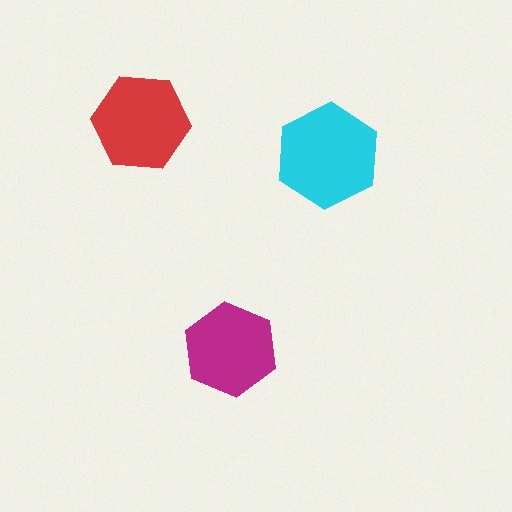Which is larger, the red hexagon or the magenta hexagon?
The red one.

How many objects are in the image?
There are 3 objects in the image.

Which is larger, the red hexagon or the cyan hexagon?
The cyan one.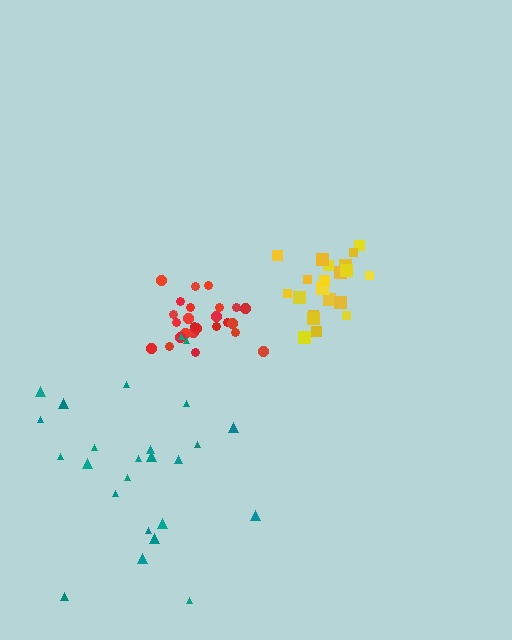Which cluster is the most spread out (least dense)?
Teal.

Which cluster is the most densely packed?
Red.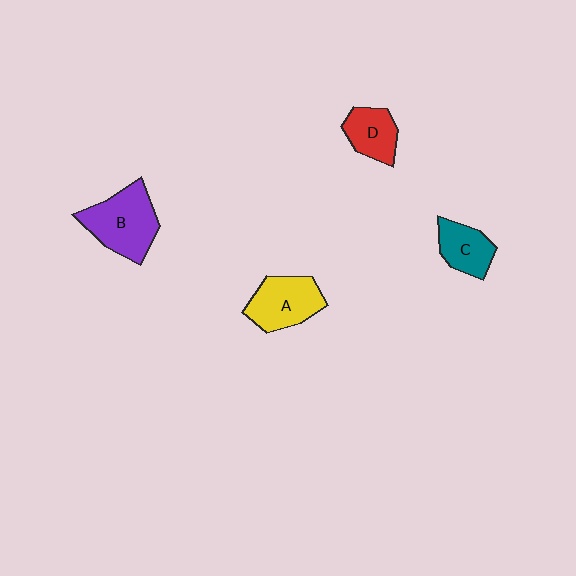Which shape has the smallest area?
Shape C (teal).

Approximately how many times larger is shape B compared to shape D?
Approximately 1.7 times.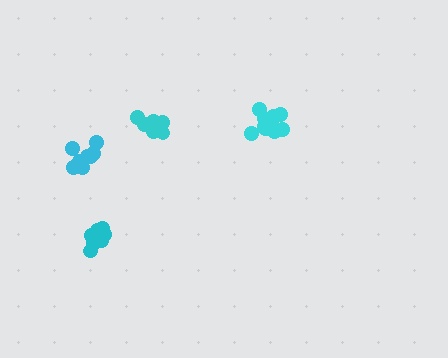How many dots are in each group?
Group 1: 8 dots, Group 2: 6 dots, Group 3: 12 dots, Group 4: 11 dots (37 total).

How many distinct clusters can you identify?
There are 4 distinct clusters.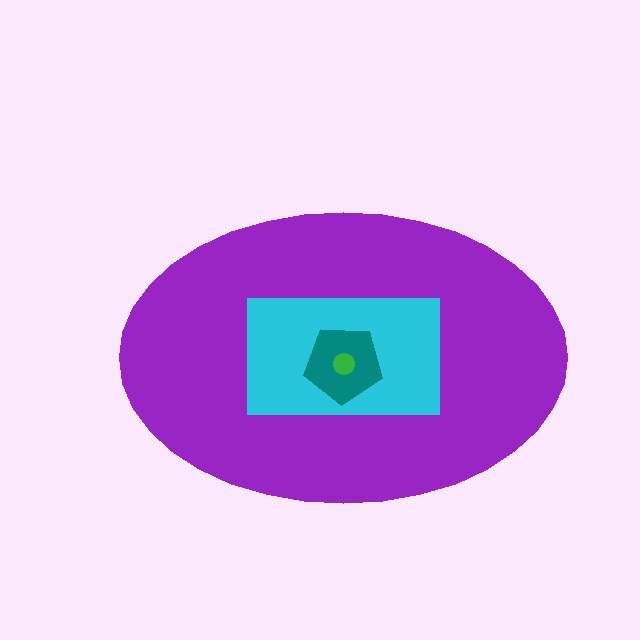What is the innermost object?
The green circle.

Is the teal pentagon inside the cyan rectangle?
Yes.